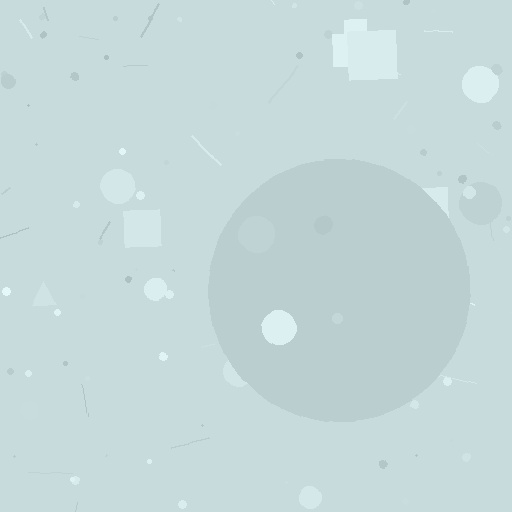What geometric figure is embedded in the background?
A circle is embedded in the background.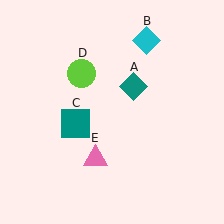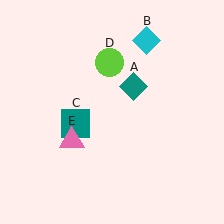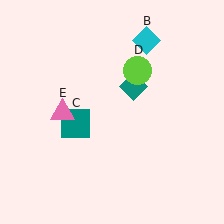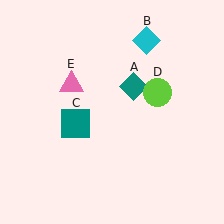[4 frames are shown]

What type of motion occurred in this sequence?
The lime circle (object D), pink triangle (object E) rotated clockwise around the center of the scene.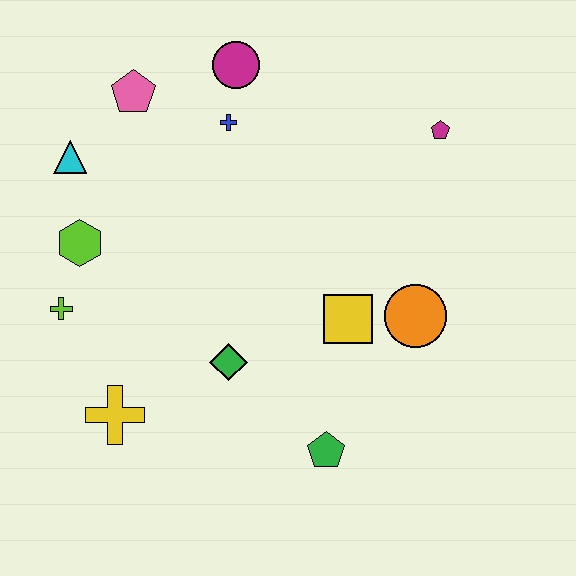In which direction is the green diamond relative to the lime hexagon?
The green diamond is to the right of the lime hexagon.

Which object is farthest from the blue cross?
The green pentagon is farthest from the blue cross.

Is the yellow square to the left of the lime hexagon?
No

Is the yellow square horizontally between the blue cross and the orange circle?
Yes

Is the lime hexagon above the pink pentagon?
No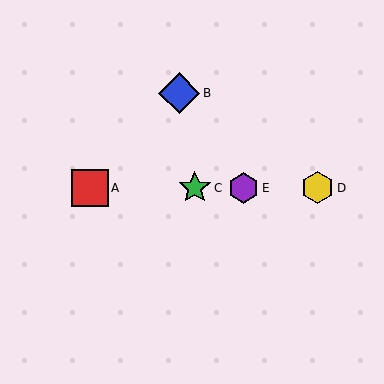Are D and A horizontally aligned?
Yes, both are at y≈188.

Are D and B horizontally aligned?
No, D is at y≈188 and B is at y≈93.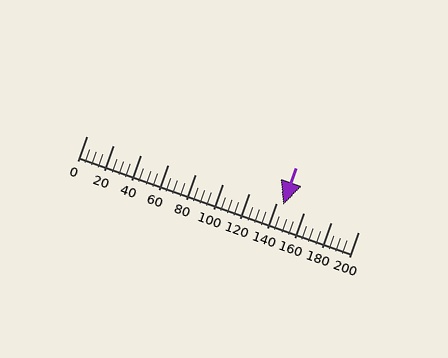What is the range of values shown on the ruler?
The ruler shows values from 0 to 200.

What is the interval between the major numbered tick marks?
The major tick marks are spaced 20 units apart.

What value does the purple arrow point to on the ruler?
The purple arrow points to approximately 145.